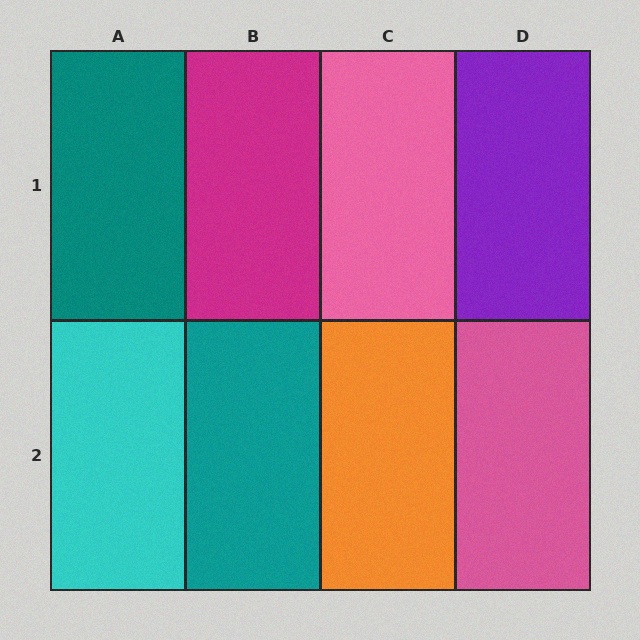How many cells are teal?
2 cells are teal.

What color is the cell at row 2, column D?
Pink.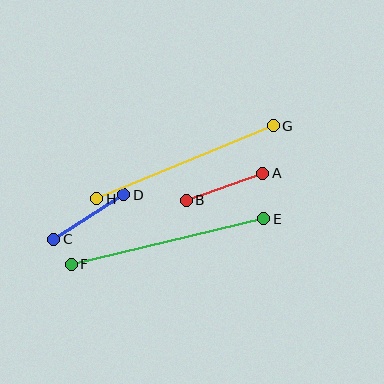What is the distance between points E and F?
The distance is approximately 198 pixels.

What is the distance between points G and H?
The distance is approximately 191 pixels.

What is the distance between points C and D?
The distance is approximately 83 pixels.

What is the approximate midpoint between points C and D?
The midpoint is at approximately (89, 217) pixels.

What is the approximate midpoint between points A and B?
The midpoint is at approximately (224, 187) pixels.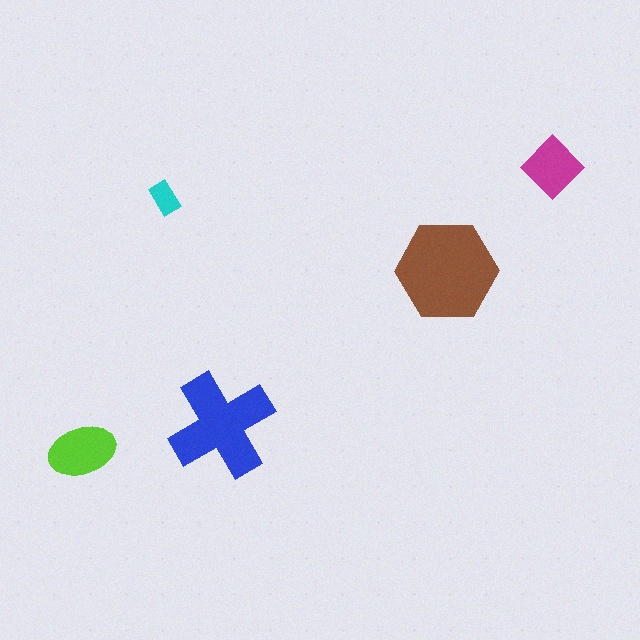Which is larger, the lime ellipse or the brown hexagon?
The brown hexagon.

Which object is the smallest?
The cyan rectangle.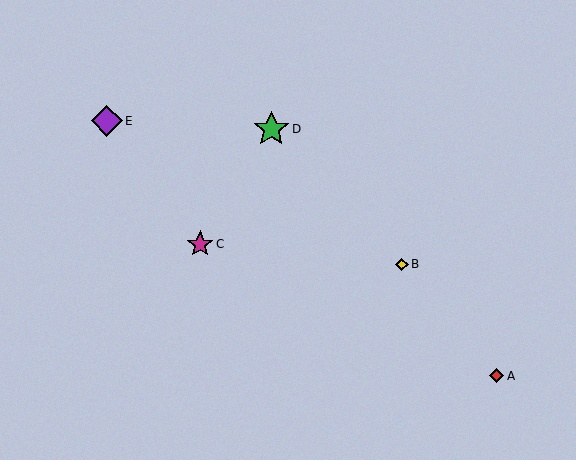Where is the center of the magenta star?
The center of the magenta star is at (200, 244).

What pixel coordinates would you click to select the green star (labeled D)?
Click at (271, 129) to select the green star D.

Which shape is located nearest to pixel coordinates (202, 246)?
The magenta star (labeled C) at (200, 244) is nearest to that location.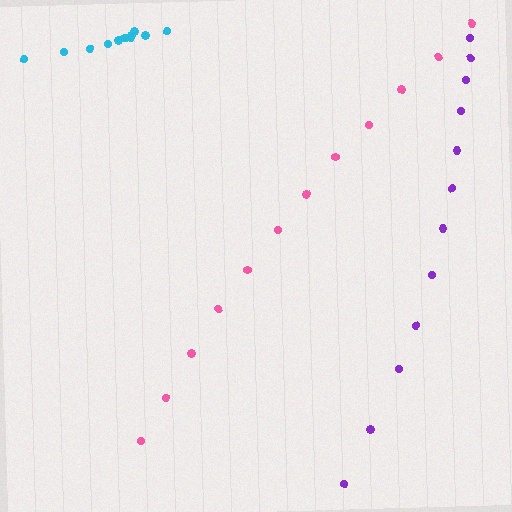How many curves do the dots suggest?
There are 3 distinct paths.